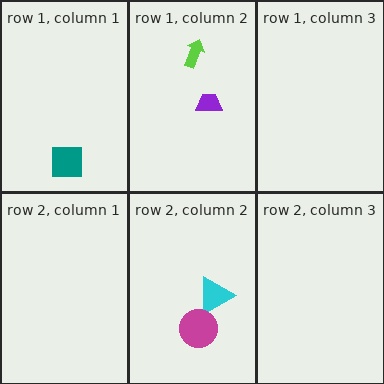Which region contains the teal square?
The row 1, column 1 region.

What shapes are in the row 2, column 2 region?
The cyan triangle, the magenta circle.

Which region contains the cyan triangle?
The row 2, column 2 region.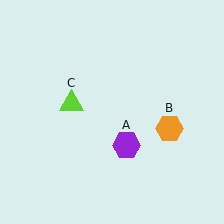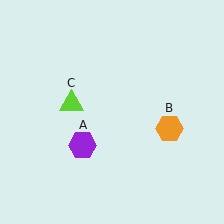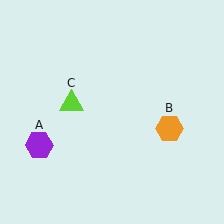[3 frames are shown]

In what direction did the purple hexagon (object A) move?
The purple hexagon (object A) moved left.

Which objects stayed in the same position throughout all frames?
Orange hexagon (object B) and lime triangle (object C) remained stationary.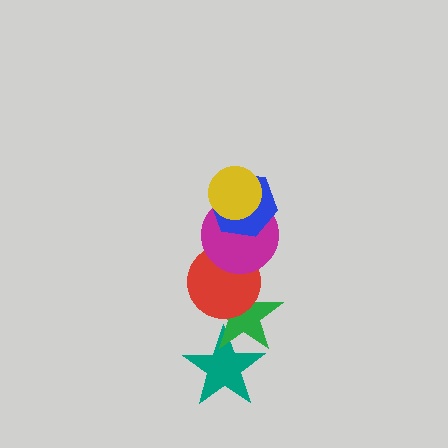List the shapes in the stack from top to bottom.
From top to bottom: the yellow circle, the blue hexagon, the magenta circle, the red circle, the green star, the teal star.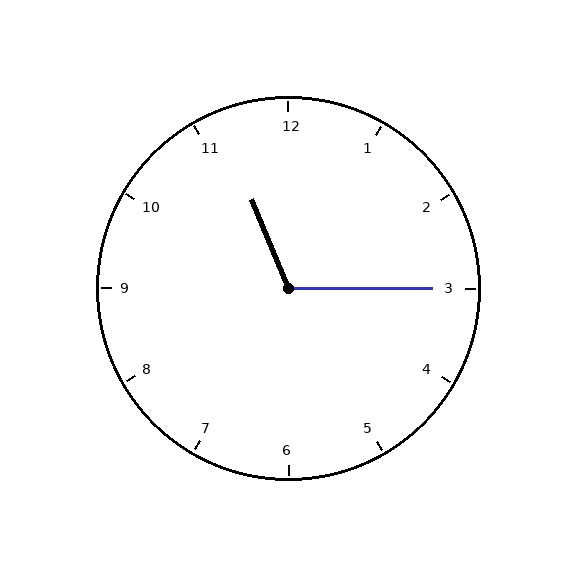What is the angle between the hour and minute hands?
Approximately 112 degrees.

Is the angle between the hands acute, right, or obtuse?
It is obtuse.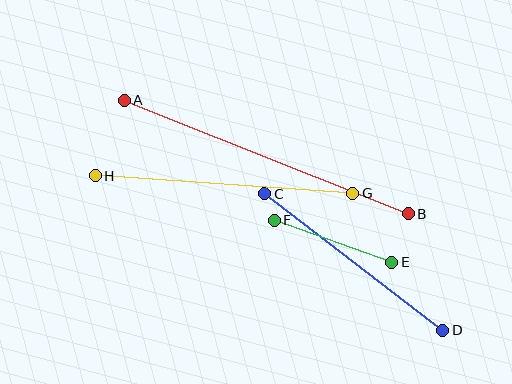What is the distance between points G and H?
The distance is approximately 258 pixels.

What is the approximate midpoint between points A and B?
The midpoint is at approximately (266, 157) pixels.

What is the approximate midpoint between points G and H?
The midpoint is at approximately (224, 184) pixels.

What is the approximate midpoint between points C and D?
The midpoint is at approximately (354, 262) pixels.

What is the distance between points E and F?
The distance is approximately 125 pixels.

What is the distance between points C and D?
The distance is approximately 224 pixels.